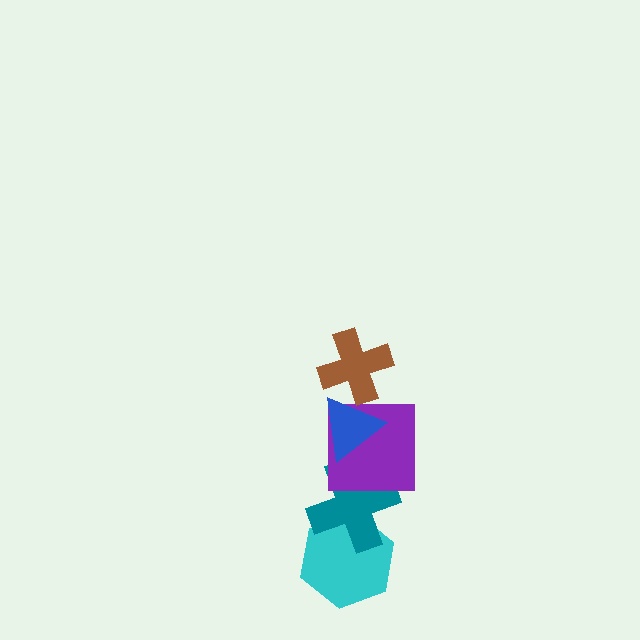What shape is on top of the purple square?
The blue triangle is on top of the purple square.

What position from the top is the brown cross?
The brown cross is 1st from the top.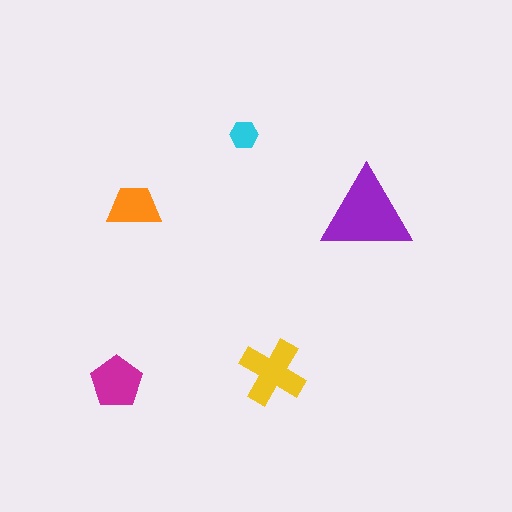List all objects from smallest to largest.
The cyan hexagon, the orange trapezoid, the magenta pentagon, the yellow cross, the purple triangle.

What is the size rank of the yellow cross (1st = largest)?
2nd.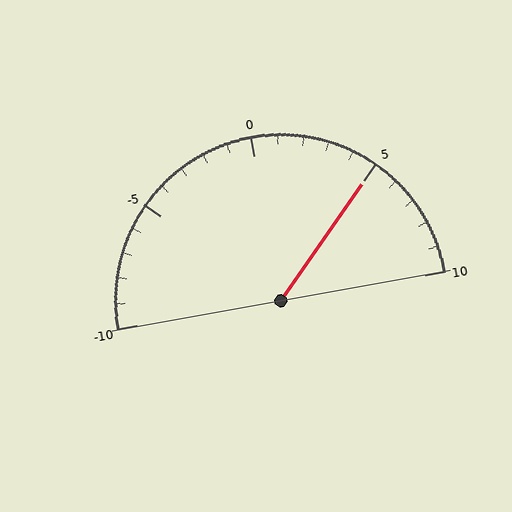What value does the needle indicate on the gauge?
The needle indicates approximately 5.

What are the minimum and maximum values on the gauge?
The gauge ranges from -10 to 10.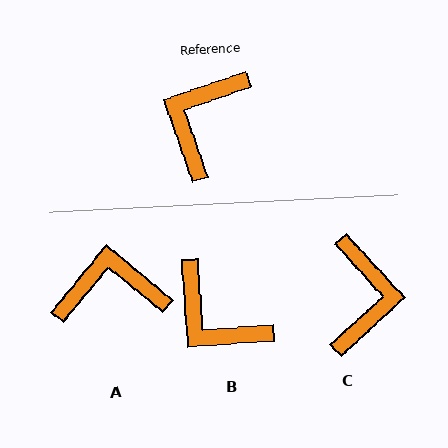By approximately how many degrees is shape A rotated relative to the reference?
Approximately 59 degrees clockwise.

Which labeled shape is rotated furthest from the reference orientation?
C, about 157 degrees away.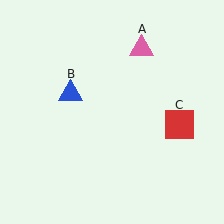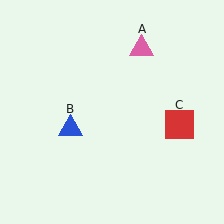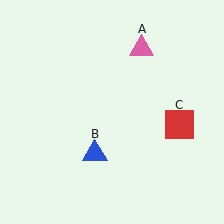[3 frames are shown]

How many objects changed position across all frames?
1 object changed position: blue triangle (object B).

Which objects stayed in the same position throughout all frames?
Pink triangle (object A) and red square (object C) remained stationary.